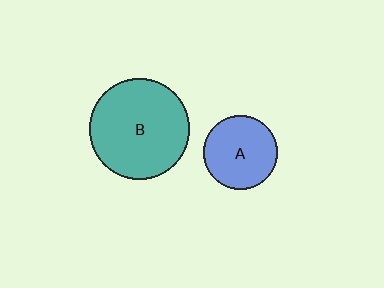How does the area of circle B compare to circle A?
Approximately 1.8 times.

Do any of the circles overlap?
No, none of the circles overlap.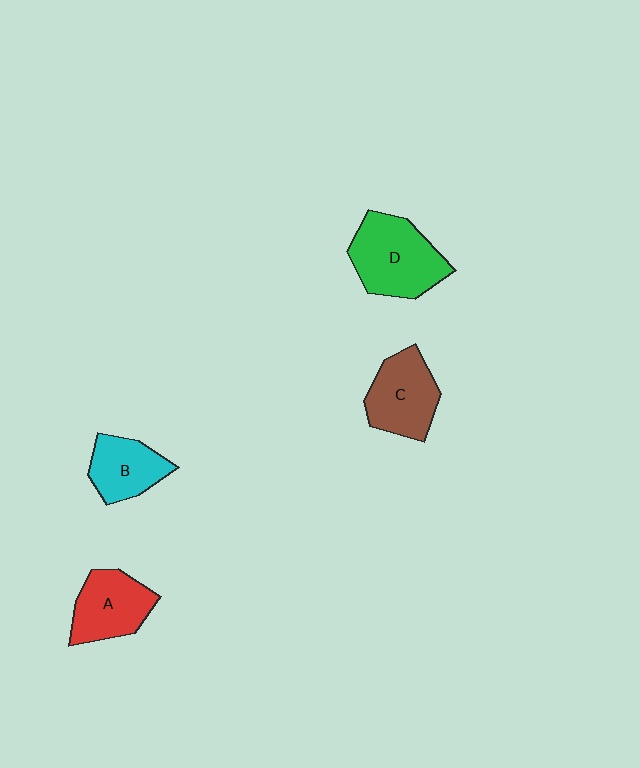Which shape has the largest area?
Shape D (green).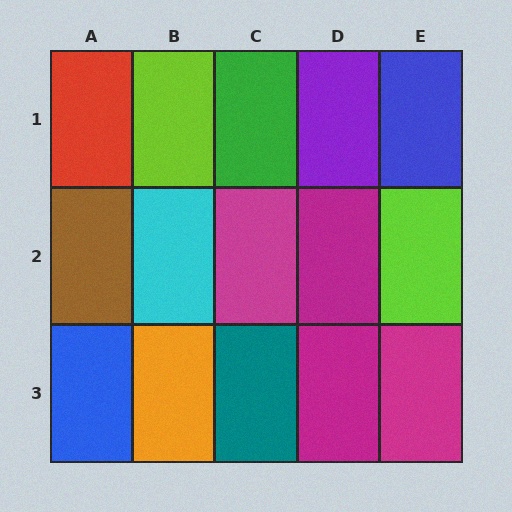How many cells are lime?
2 cells are lime.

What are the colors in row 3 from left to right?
Blue, orange, teal, magenta, magenta.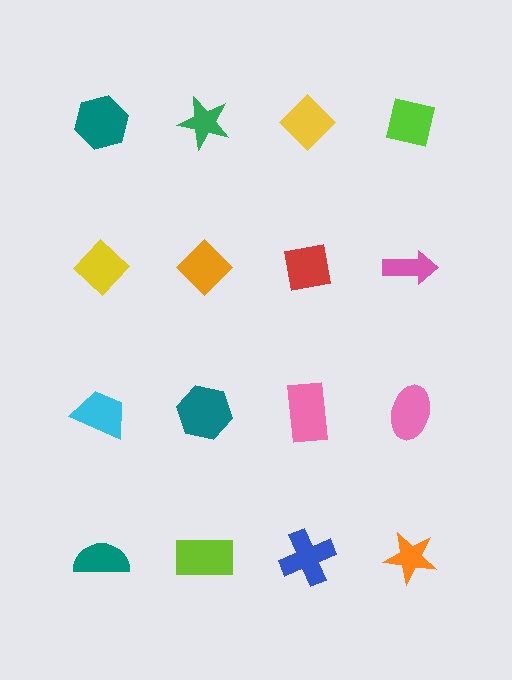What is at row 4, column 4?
An orange star.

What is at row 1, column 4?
A lime square.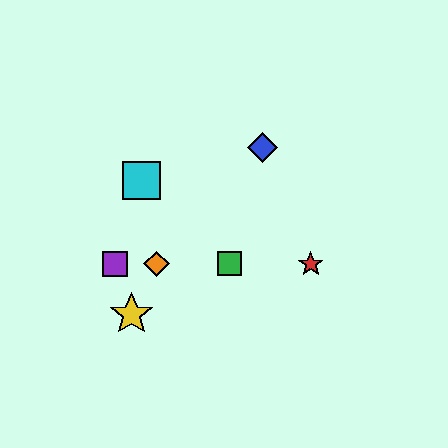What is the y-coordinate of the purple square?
The purple square is at y≈264.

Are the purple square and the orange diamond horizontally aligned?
Yes, both are at y≈264.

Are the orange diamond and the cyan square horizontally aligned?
No, the orange diamond is at y≈264 and the cyan square is at y≈180.